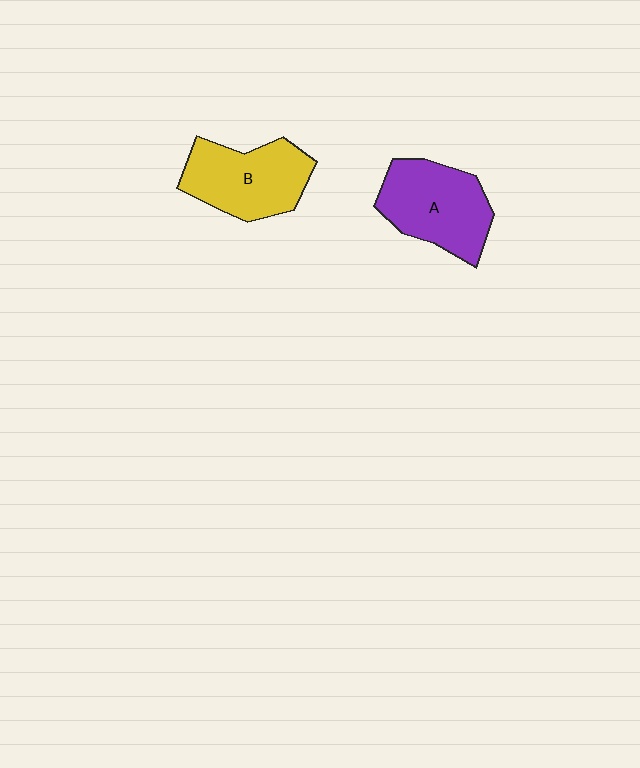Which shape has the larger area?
Shape A (purple).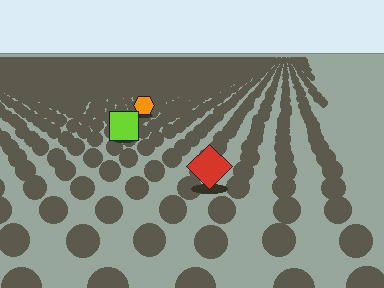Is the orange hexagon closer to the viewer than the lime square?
No. The lime square is closer — you can tell from the texture gradient: the ground texture is coarser near it.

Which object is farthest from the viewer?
The orange hexagon is farthest from the viewer. It appears smaller and the ground texture around it is denser.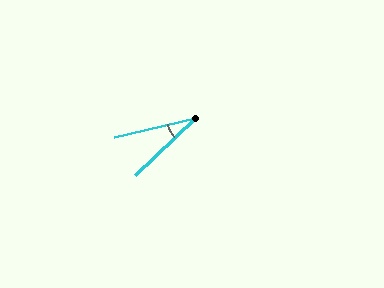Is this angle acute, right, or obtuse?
It is acute.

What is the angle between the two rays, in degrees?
Approximately 30 degrees.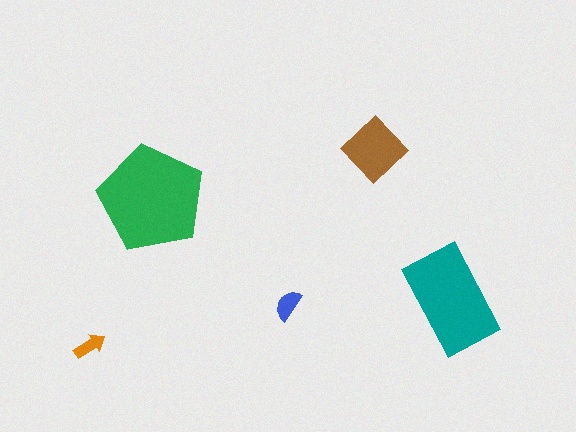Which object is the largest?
The green pentagon.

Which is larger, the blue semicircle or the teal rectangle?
The teal rectangle.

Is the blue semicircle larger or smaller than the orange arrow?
Larger.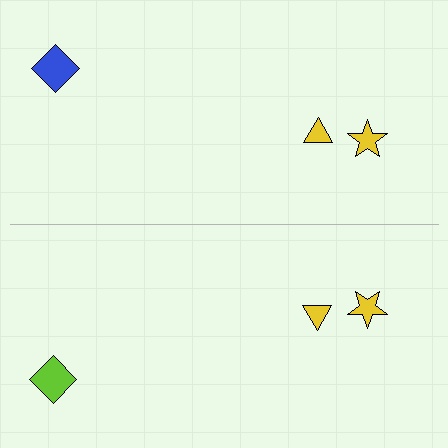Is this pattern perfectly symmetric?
No, the pattern is not perfectly symmetric. The lime diamond on the bottom side breaks the symmetry — its mirror counterpart is blue.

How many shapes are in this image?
There are 6 shapes in this image.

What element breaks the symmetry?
The lime diamond on the bottom side breaks the symmetry — its mirror counterpart is blue.